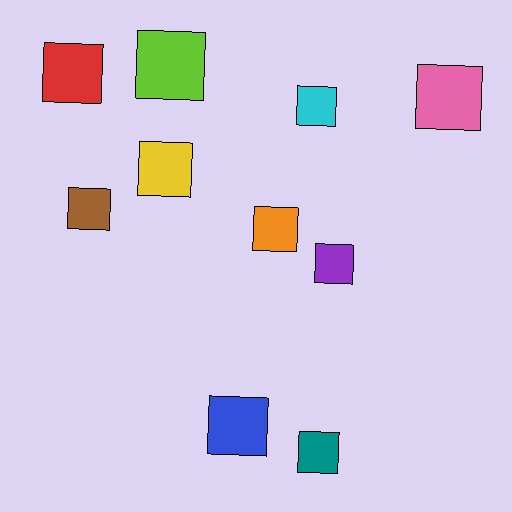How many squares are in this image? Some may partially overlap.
There are 10 squares.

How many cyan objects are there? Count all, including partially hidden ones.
There is 1 cyan object.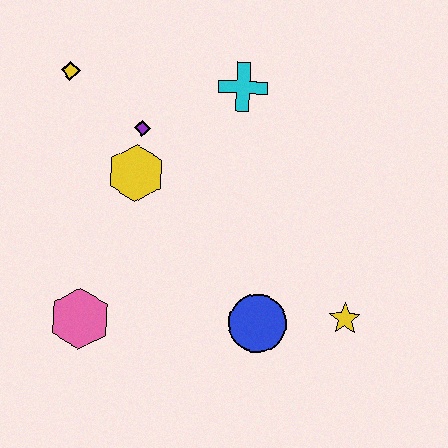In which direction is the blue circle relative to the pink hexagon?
The blue circle is to the right of the pink hexagon.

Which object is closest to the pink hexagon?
The yellow hexagon is closest to the pink hexagon.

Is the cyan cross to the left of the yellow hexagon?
No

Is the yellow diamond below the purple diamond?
No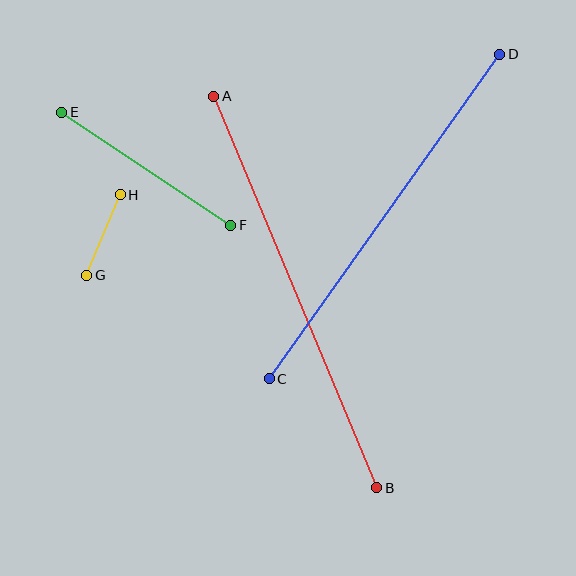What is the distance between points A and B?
The distance is approximately 424 pixels.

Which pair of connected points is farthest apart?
Points A and B are farthest apart.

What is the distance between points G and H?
The distance is approximately 87 pixels.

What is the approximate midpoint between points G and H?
The midpoint is at approximately (103, 235) pixels.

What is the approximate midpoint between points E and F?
The midpoint is at approximately (146, 169) pixels.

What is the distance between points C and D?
The distance is approximately 398 pixels.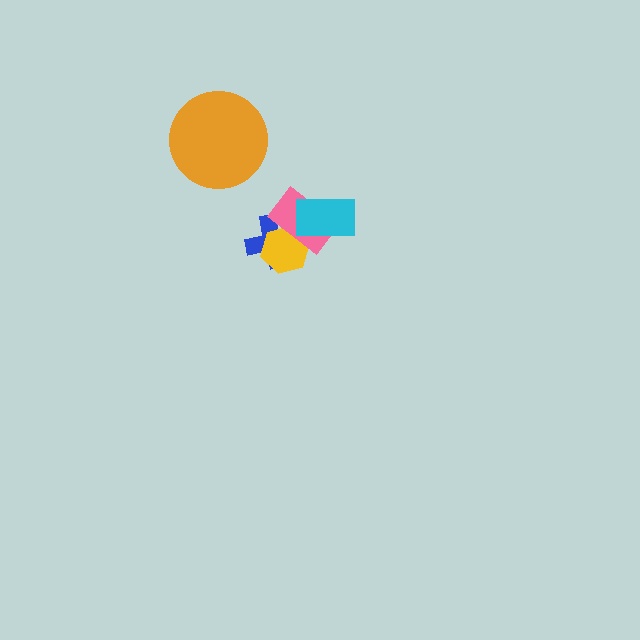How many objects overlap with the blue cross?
2 objects overlap with the blue cross.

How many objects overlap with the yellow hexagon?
2 objects overlap with the yellow hexagon.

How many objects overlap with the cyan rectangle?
1 object overlaps with the cyan rectangle.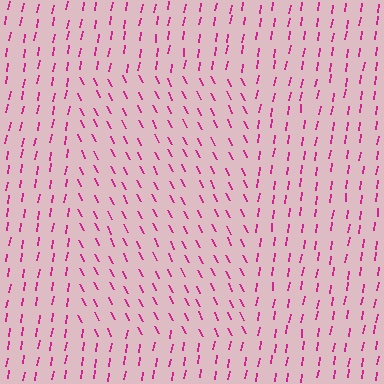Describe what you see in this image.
The image is filled with small magenta line segments. A rectangle region in the image has lines oriented differently from the surrounding lines, creating a visible texture boundary.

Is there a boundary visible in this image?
Yes, there is a texture boundary formed by a change in line orientation.